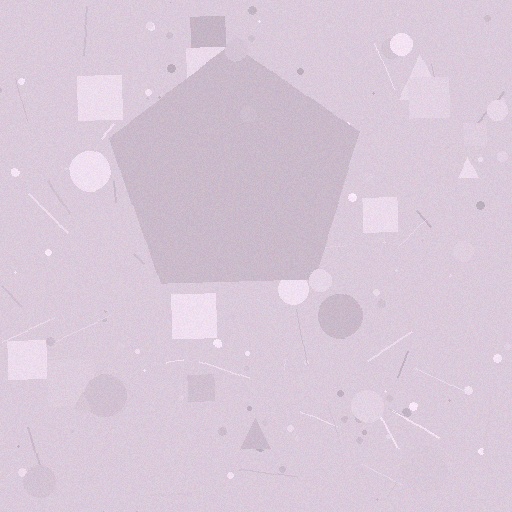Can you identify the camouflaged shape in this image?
The camouflaged shape is a pentagon.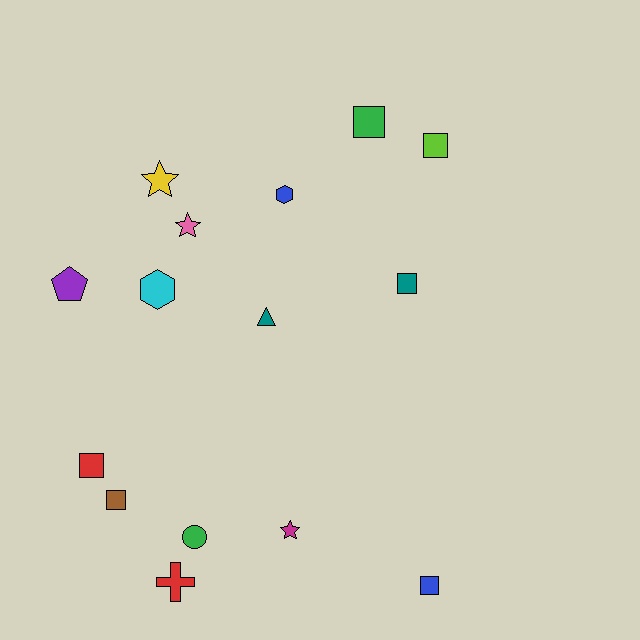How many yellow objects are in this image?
There is 1 yellow object.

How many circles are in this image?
There is 1 circle.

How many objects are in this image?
There are 15 objects.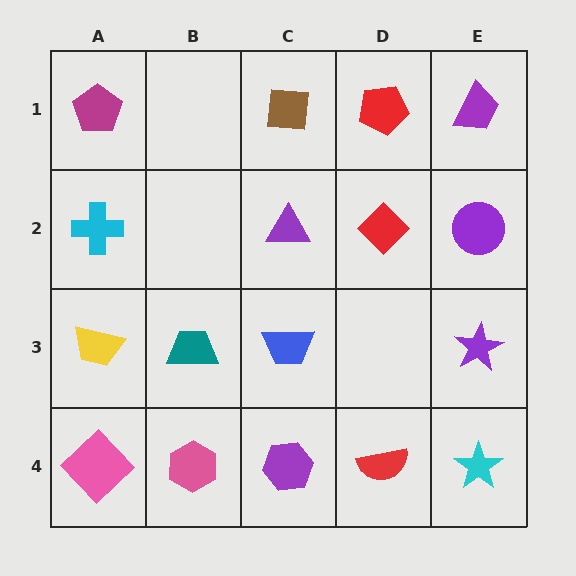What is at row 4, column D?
A red semicircle.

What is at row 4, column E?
A cyan star.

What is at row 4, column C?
A purple hexagon.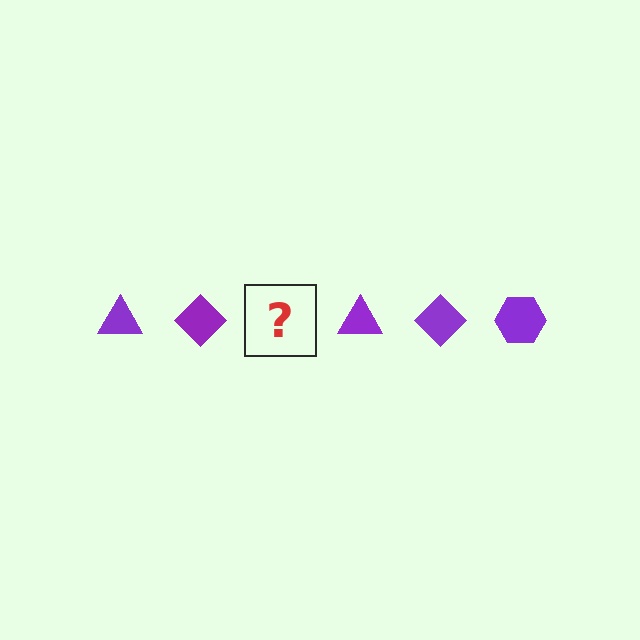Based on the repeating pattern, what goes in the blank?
The blank should be a purple hexagon.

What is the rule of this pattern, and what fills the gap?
The rule is that the pattern cycles through triangle, diamond, hexagon shapes in purple. The gap should be filled with a purple hexagon.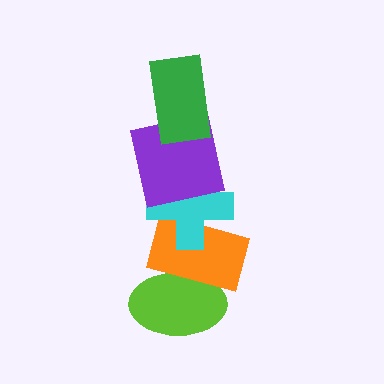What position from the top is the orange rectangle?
The orange rectangle is 4th from the top.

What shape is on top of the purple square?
The green rectangle is on top of the purple square.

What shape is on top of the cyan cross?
The purple square is on top of the cyan cross.